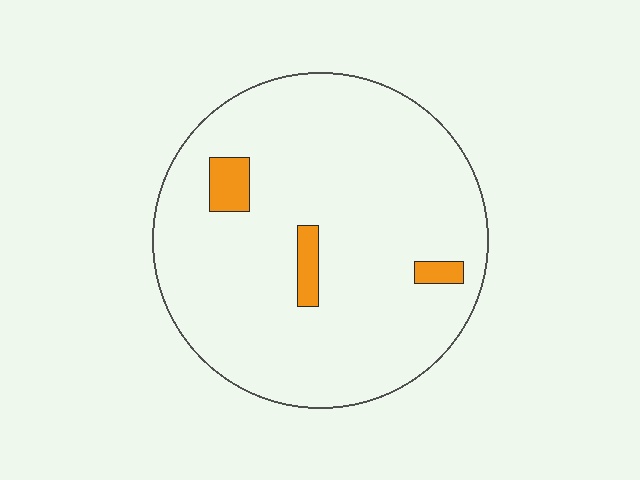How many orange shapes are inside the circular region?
3.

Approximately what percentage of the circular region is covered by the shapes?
Approximately 5%.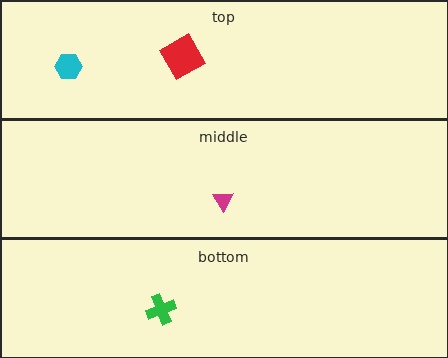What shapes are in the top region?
The red square, the cyan hexagon.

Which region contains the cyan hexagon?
The top region.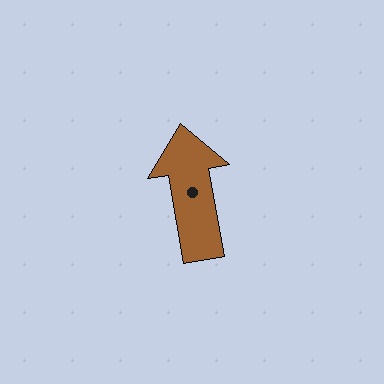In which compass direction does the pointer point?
North.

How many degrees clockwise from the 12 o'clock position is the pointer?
Approximately 350 degrees.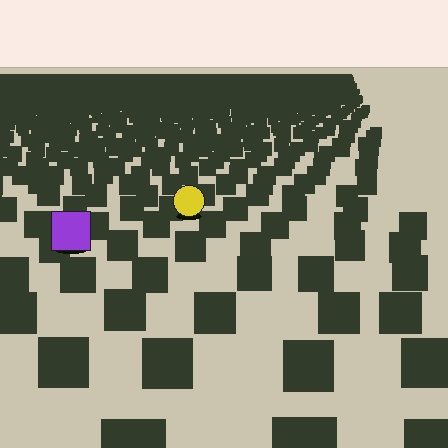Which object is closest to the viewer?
The purple square is closest. The texture marks near it are larger and more spread out.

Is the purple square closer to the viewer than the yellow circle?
Yes. The purple square is closer — you can tell from the texture gradient: the ground texture is coarser near it.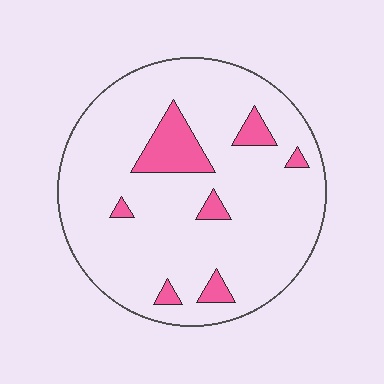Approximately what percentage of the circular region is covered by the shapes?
Approximately 10%.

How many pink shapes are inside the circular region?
7.